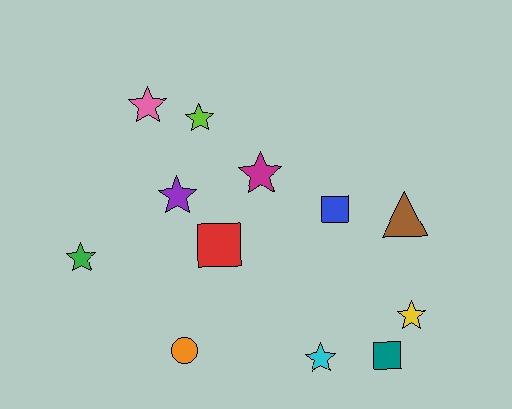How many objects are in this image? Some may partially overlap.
There are 12 objects.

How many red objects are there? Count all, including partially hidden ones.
There is 1 red object.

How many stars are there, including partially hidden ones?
There are 7 stars.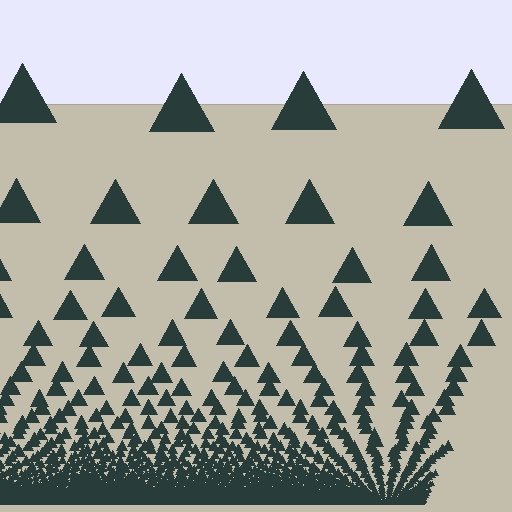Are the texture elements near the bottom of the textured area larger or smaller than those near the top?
Smaller. The gradient is inverted — elements near the bottom are smaller and denser.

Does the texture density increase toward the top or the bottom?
Density increases toward the bottom.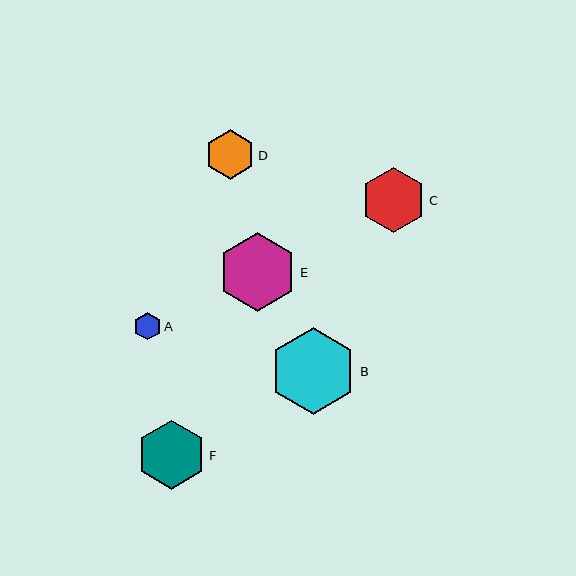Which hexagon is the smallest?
Hexagon A is the smallest with a size of approximately 28 pixels.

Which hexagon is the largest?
Hexagon B is the largest with a size of approximately 86 pixels.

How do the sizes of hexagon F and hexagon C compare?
Hexagon F and hexagon C are approximately the same size.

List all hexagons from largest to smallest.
From largest to smallest: B, E, F, C, D, A.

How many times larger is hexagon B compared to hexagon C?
Hexagon B is approximately 1.3 times the size of hexagon C.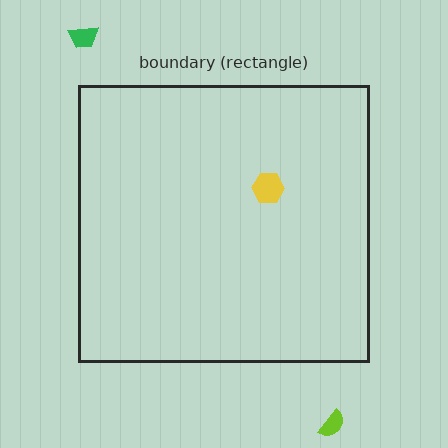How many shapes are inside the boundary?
1 inside, 2 outside.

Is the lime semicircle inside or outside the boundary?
Outside.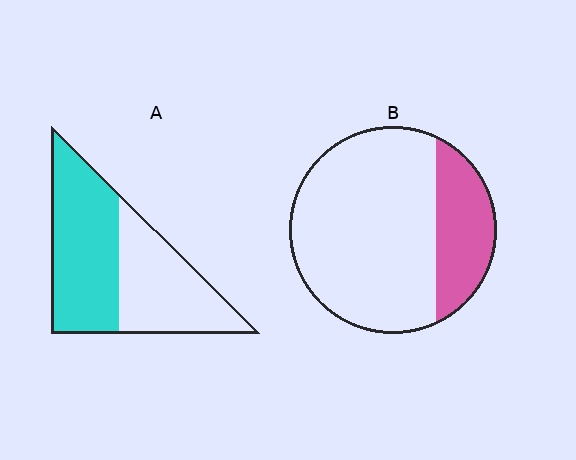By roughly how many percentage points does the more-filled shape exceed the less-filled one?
By roughly 30 percentage points (A over B).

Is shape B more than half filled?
No.